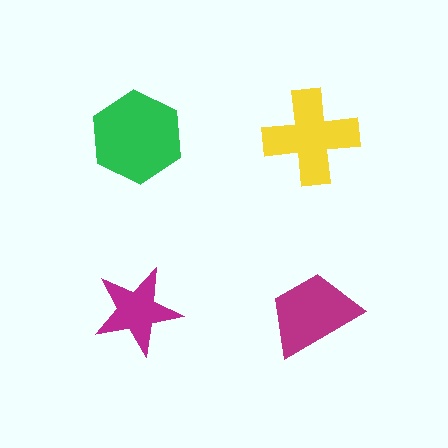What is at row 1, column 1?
A green hexagon.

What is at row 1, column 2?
A yellow cross.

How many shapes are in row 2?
2 shapes.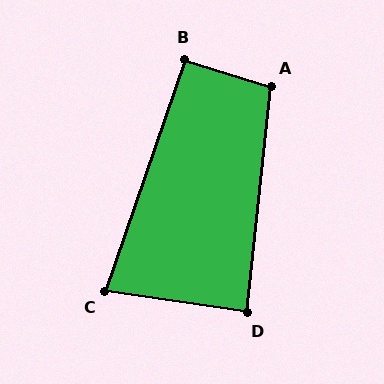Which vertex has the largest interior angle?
A, at approximately 101 degrees.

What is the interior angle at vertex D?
Approximately 88 degrees (approximately right).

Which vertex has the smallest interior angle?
C, at approximately 79 degrees.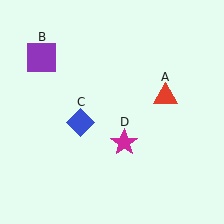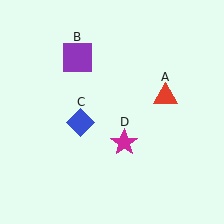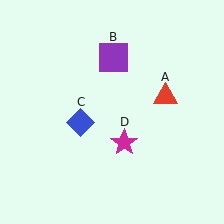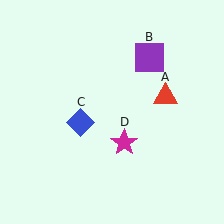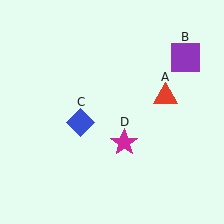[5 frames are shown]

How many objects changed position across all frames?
1 object changed position: purple square (object B).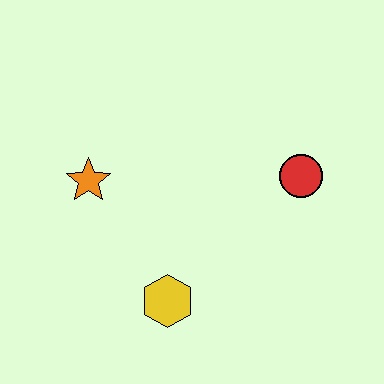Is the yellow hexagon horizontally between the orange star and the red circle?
Yes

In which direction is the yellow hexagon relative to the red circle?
The yellow hexagon is to the left of the red circle.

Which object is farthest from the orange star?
The red circle is farthest from the orange star.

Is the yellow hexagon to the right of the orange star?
Yes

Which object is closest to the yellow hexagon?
The orange star is closest to the yellow hexagon.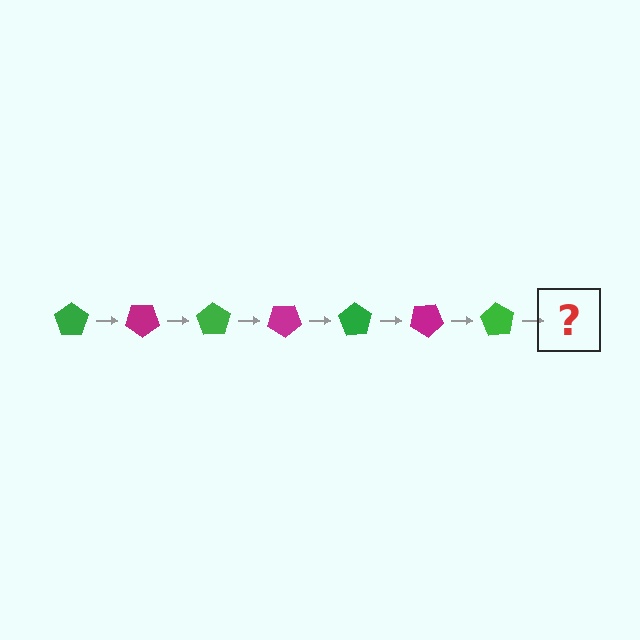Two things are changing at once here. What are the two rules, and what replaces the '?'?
The two rules are that it rotates 35 degrees each step and the color cycles through green and magenta. The '?' should be a magenta pentagon, rotated 245 degrees from the start.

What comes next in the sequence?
The next element should be a magenta pentagon, rotated 245 degrees from the start.